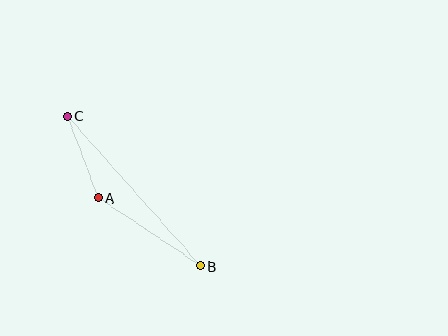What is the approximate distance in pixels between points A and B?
The distance between A and B is approximately 123 pixels.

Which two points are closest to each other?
Points A and C are closest to each other.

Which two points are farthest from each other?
Points B and C are farthest from each other.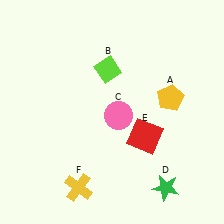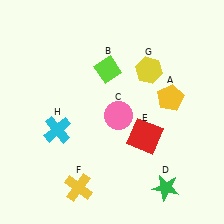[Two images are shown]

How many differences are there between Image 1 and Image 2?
There are 2 differences between the two images.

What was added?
A yellow hexagon (G), a cyan cross (H) were added in Image 2.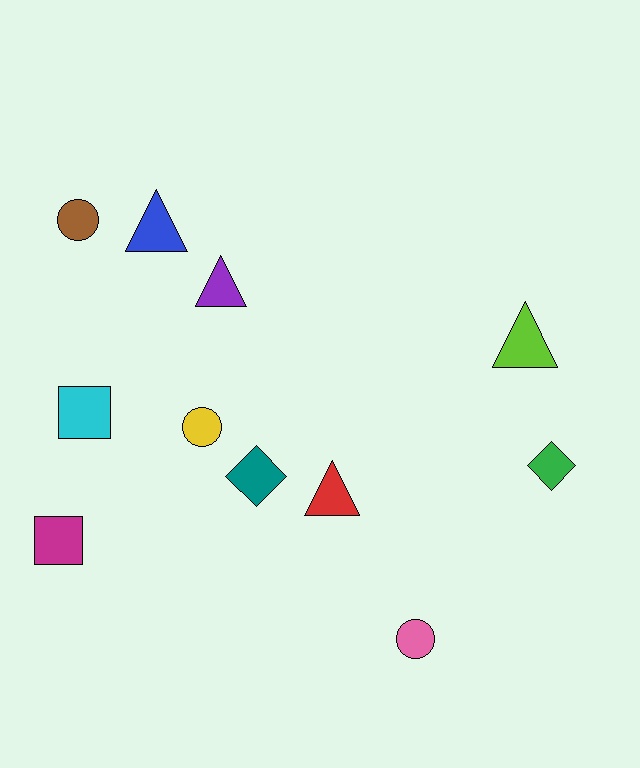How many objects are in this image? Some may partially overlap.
There are 11 objects.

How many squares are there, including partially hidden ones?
There are 2 squares.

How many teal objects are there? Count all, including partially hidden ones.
There is 1 teal object.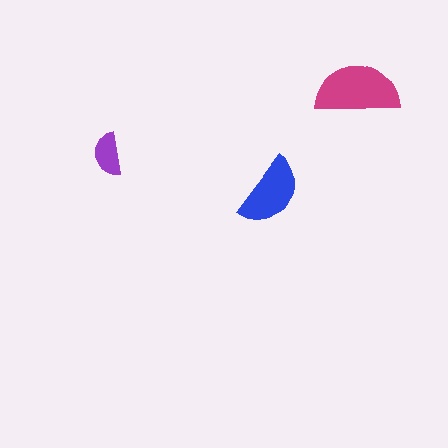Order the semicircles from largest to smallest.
the magenta one, the blue one, the purple one.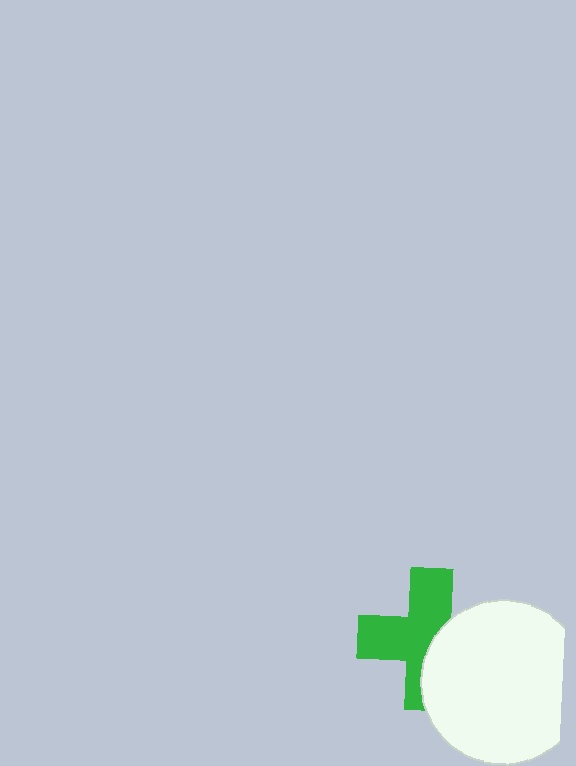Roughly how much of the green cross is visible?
About half of it is visible (roughly 60%).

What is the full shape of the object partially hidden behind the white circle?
The partially hidden object is a green cross.